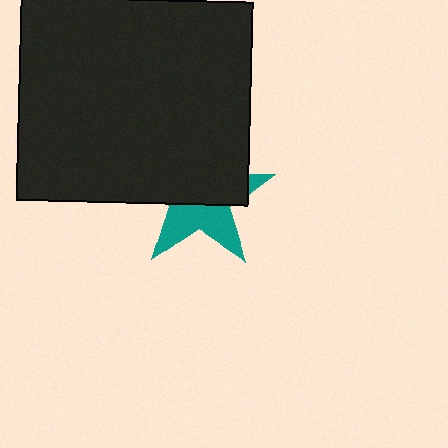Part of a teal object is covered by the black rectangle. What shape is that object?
It is a star.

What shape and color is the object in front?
The object in front is a black rectangle.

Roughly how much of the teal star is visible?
A small part of it is visible (roughly 42%).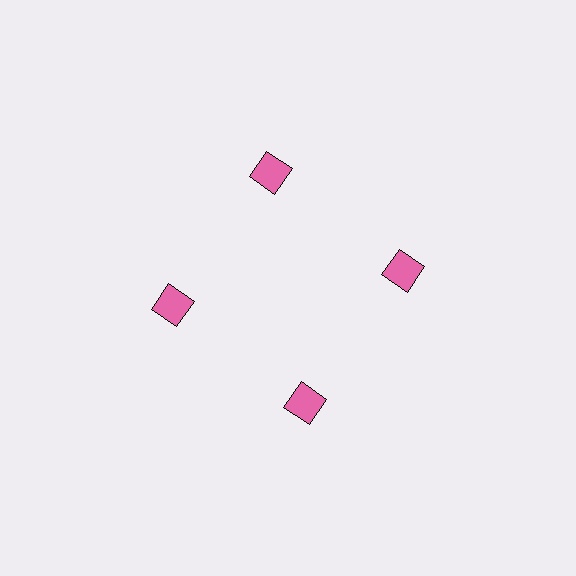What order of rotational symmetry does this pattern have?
This pattern has 4-fold rotational symmetry.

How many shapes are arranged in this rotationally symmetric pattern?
There are 4 shapes, arranged in 4 groups of 1.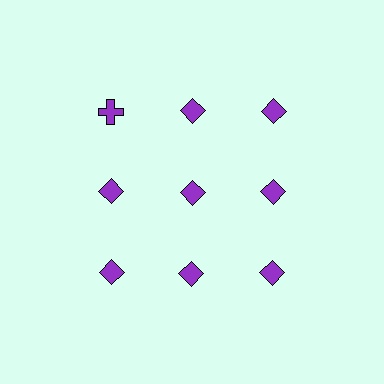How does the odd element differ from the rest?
It has a different shape: cross instead of diamond.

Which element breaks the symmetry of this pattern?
The purple cross in the top row, leftmost column breaks the symmetry. All other shapes are purple diamonds.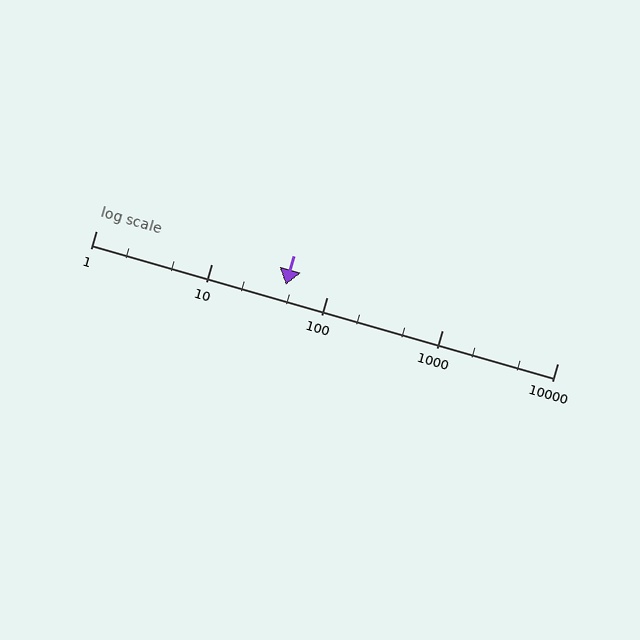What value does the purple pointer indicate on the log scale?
The pointer indicates approximately 44.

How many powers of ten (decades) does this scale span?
The scale spans 4 decades, from 1 to 10000.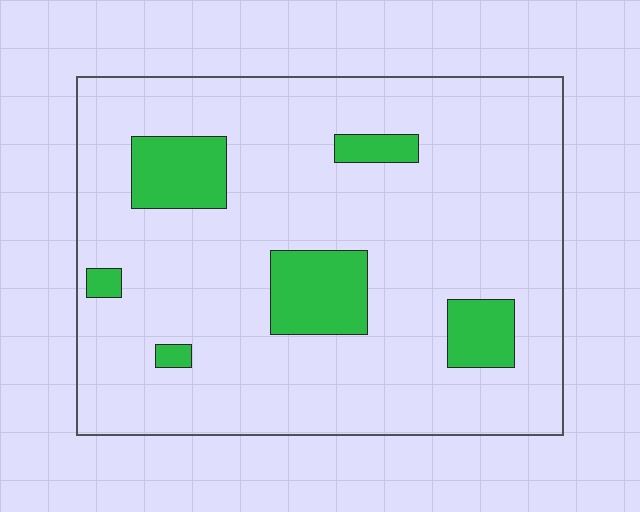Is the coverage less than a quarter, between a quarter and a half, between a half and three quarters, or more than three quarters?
Less than a quarter.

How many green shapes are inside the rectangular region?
6.